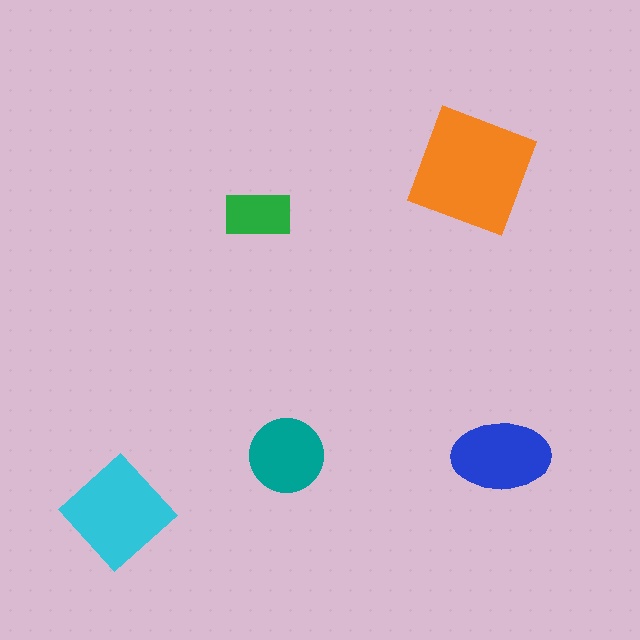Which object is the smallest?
The green rectangle.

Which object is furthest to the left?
The cyan diamond is leftmost.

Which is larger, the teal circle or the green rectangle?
The teal circle.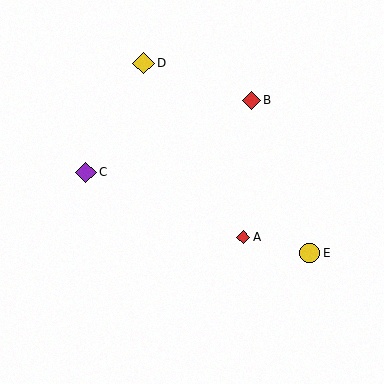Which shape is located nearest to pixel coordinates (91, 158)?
The purple diamond (labeled C) at (86, 172) is nearest to that location.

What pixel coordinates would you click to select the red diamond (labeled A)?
Click at (243, 237) to select the red diamond A.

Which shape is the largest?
The yellow diamond (labeled D) is the largest.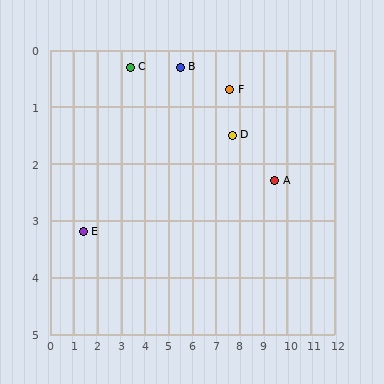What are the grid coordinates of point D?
Point D is at approximately (7.7, 1.5).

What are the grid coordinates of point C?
Point C is at approximately (3.4, 0.3).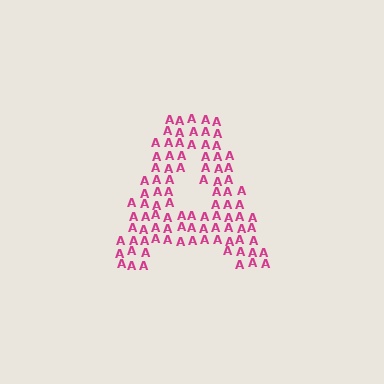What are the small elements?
The small elements are letter A's.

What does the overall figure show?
The overall figure shows the letter A.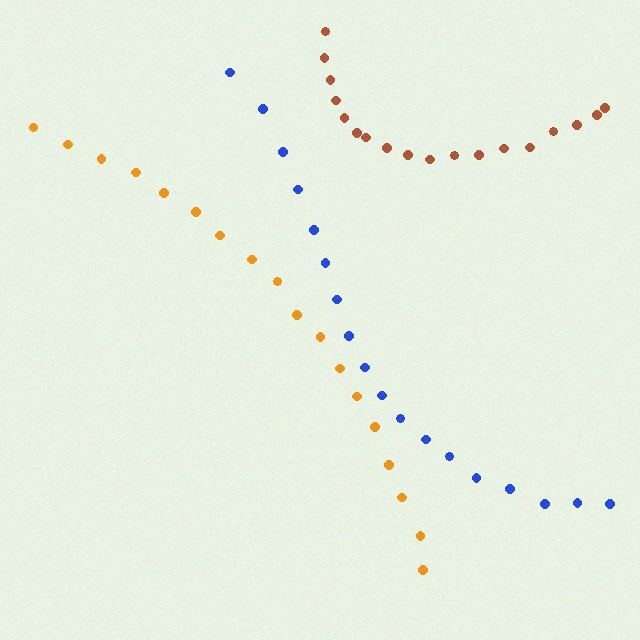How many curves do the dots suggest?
There are 3 distinct paths.